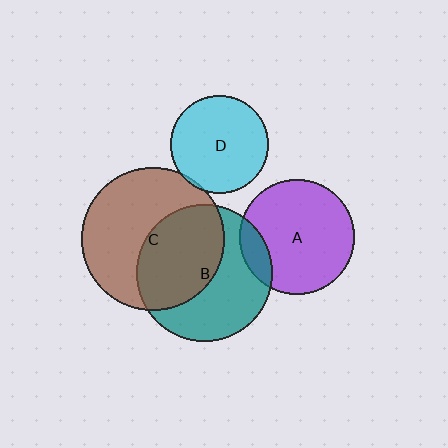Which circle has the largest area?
Circle C (brown).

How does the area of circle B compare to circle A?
Approximately 1.4 times.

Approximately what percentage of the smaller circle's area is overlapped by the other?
Approximately 15%.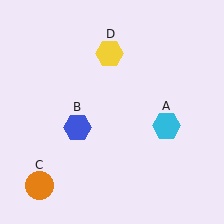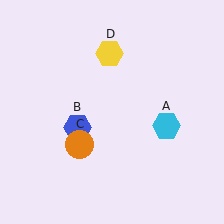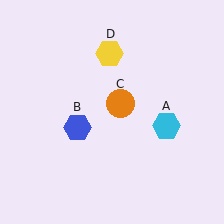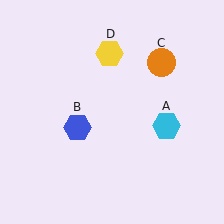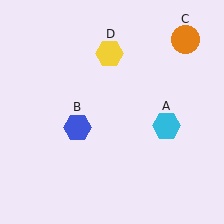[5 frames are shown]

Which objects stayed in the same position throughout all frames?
Cyan hexagon (object A) and blue hexagon (object B) and yellow hexagon (object D) remained stationary.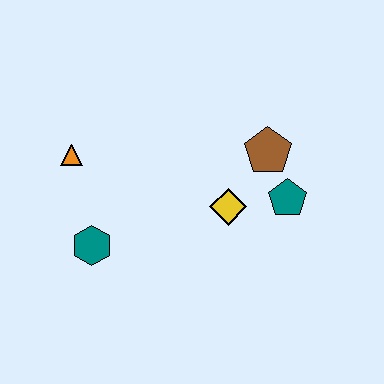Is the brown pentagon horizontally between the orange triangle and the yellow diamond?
No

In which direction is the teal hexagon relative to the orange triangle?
The teal hexagon is below the orange triangle.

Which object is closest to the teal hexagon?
The orange triangle is closest to the teal hexagon.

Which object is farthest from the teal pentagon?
The orange triangle is farthest from the teal pentagon.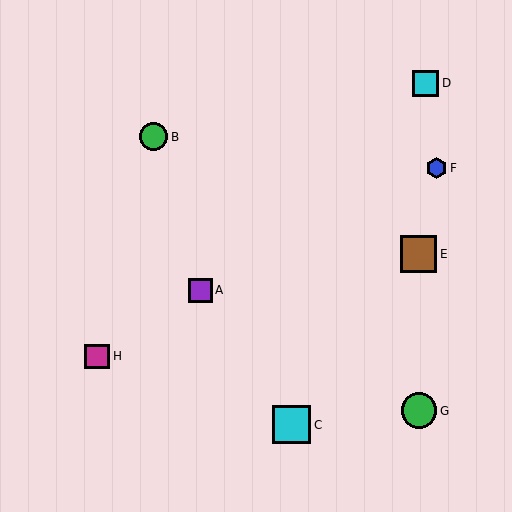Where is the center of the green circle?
The center of the green circle is at (419, 411).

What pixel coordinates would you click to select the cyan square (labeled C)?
Click at (292, 425) to select the cyan square C.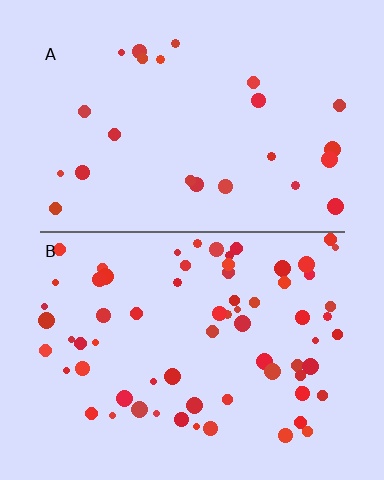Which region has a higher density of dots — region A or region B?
B (the bottom).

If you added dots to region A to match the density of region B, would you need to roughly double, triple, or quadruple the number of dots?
Approximately triple.